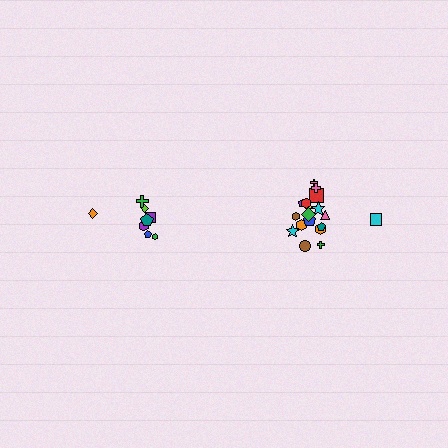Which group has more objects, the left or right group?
The right group.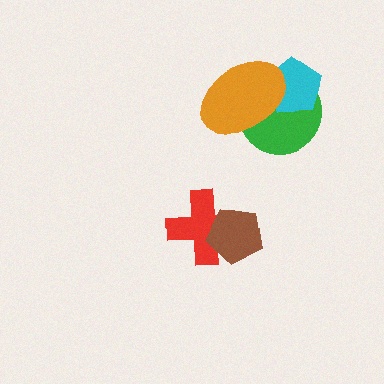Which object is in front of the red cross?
The brown pentagon is in front of the red cross.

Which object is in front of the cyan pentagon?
The orange ellipse is in front of the cyan pentagon.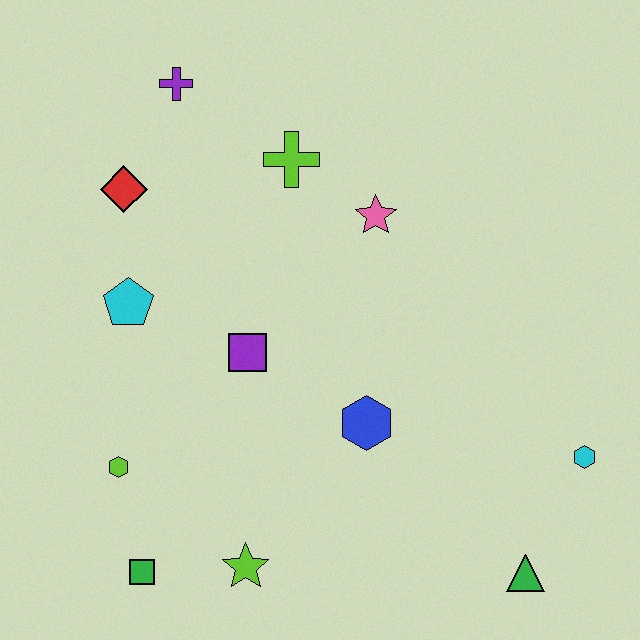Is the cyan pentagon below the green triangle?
No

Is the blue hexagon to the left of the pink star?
Yes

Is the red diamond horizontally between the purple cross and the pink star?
No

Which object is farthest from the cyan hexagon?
The purple cross is farthest from the cyan hexagon.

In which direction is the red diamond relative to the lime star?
The red diamond is above the lime star.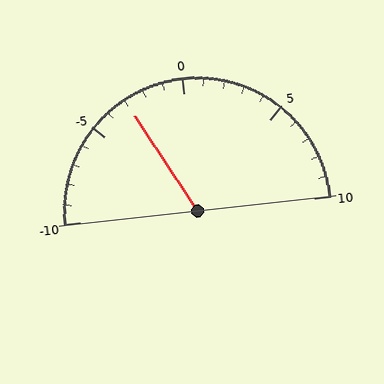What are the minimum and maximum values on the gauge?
The gauge ranges from -10 to 10.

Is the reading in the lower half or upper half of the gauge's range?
The reading is in the lower half of the range (-10 to 10).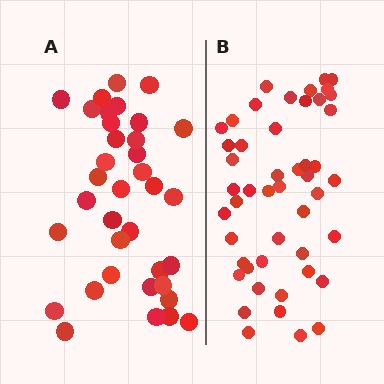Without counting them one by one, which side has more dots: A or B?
Region B (the right region) has more dots.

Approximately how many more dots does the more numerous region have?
Region B has roughly 12 or so more dots than region A.